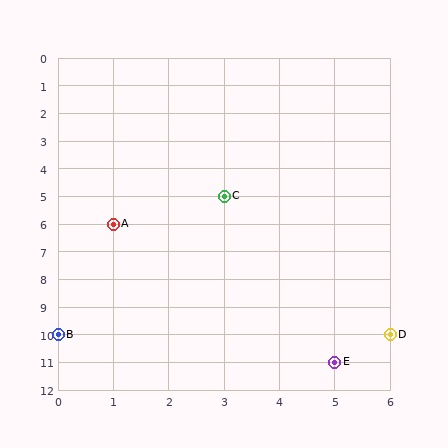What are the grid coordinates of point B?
Point B is at grid coordinates (0, 10).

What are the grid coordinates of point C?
Point C is at grid coordinates (3, 5).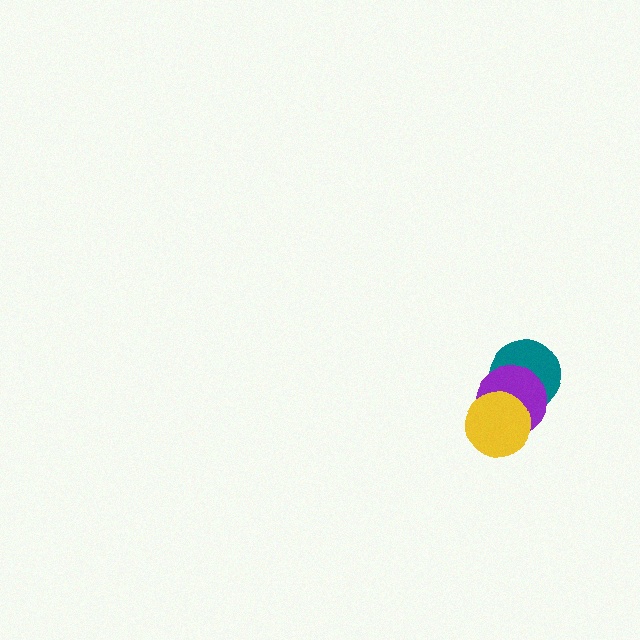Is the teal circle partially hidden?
Yes, it is partially covered by another shape.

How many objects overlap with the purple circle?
2 objects overlap with the purple circle.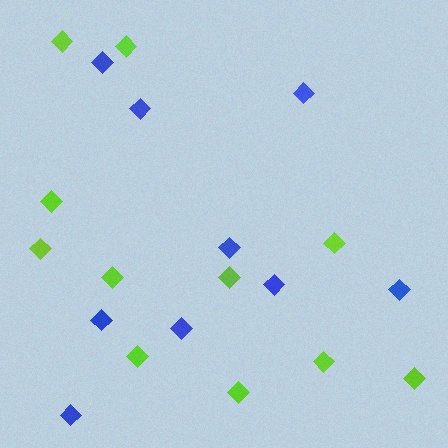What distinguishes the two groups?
There are 2 groups: one group of blue diamonds (9) and one group of lime diamonds (11).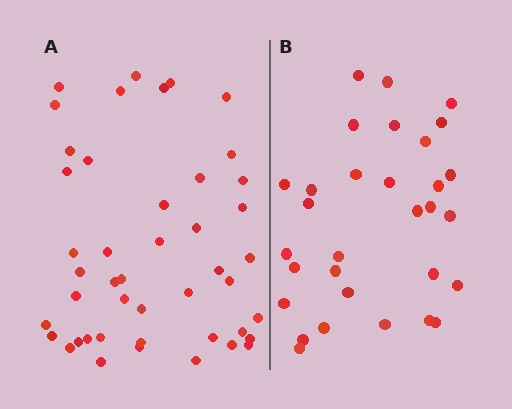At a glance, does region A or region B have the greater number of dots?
Region A (the left region) has more dots.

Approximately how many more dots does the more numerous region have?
Region A has approximately 15 more dots than region B.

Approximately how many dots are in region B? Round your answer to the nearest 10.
About 30 dots. (The exact count is 31, which rounds to 30.)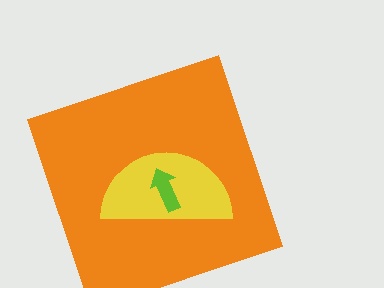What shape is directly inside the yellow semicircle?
The lime arrow.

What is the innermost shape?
The lime arrow.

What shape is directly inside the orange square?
The yellow semicircle.